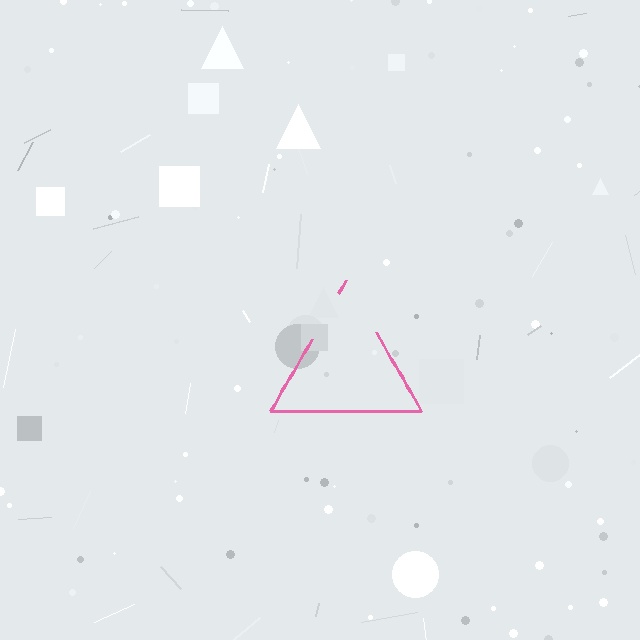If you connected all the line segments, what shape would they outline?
They would outline a triangle.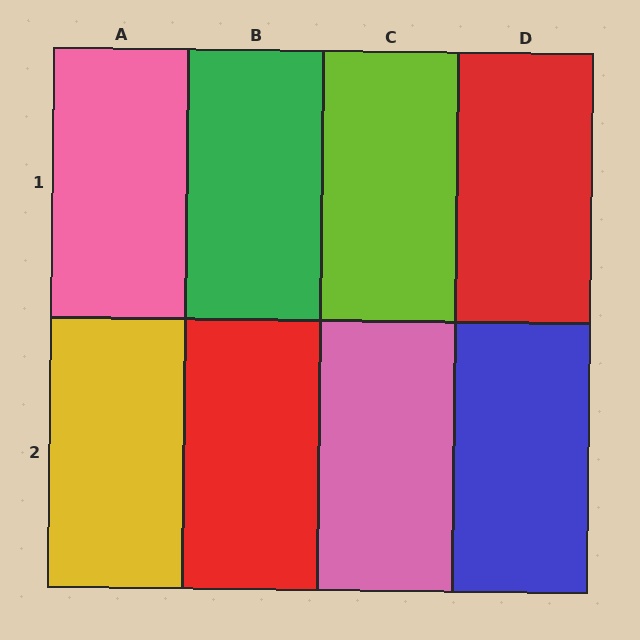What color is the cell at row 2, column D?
Blue.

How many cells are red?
2 cells are red.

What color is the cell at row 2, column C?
Pink.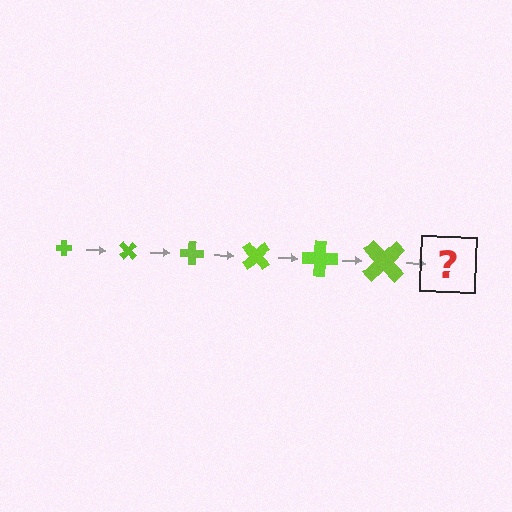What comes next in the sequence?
The next element should be a cross, larger than the previous one and rotated 270 degrees from the start.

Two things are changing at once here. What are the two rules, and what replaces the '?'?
The two rules are that the cross grows larger each step and it rotates 45 degrees each step. The '?' should be a cross, larger than the previous one and rotated 270 degrees from the start.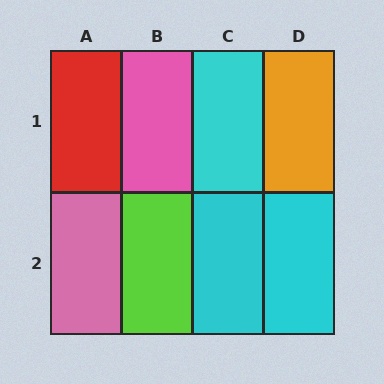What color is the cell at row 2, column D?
Cyan.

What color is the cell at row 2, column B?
Lime.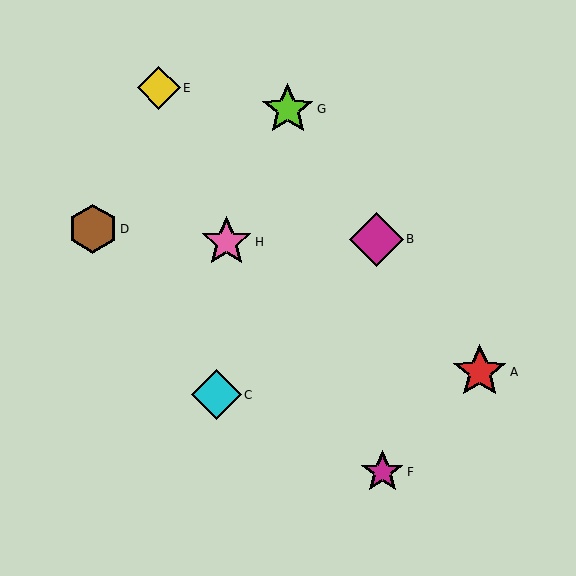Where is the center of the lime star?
The center of the lime star is at (288, 109).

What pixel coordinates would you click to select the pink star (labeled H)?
Click at (226, 242) to select the pink star H.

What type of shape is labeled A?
Shape A is a red star.